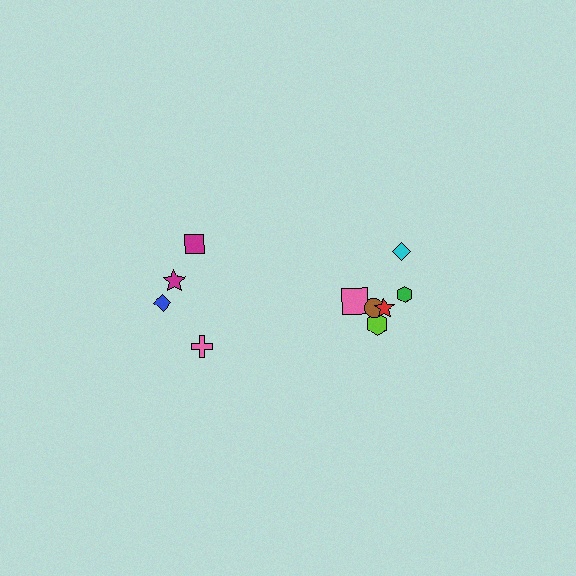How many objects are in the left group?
There are 4 objects.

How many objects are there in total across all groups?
There are 10 objects.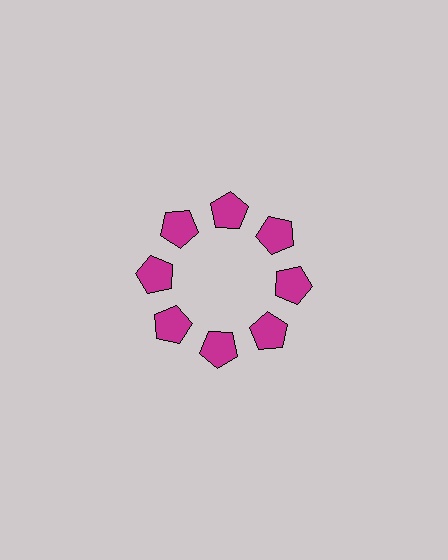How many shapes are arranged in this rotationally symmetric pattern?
There are 8 shapes, arranged in 8 groups of 1.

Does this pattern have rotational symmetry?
Yes, this pattern has 8-fold rotational symmetry. It looks the same after rotating 45 degrees around the center.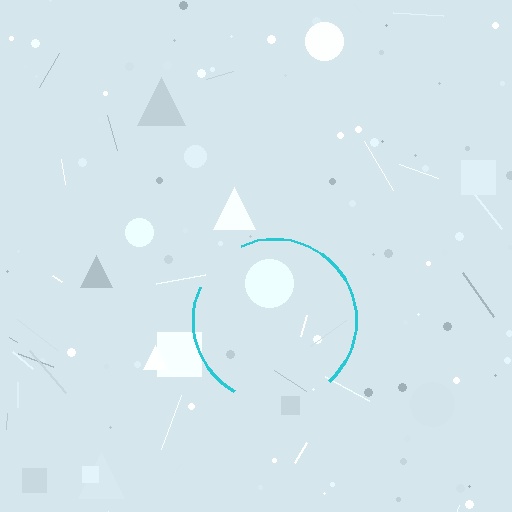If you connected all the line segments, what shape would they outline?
They would outline a circle.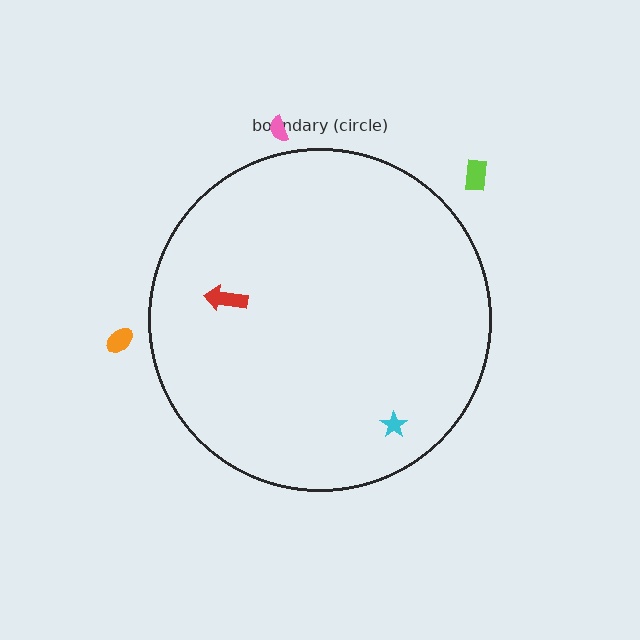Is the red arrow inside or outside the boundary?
Inside.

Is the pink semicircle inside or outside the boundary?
Outside.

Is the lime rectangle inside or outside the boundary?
Outside.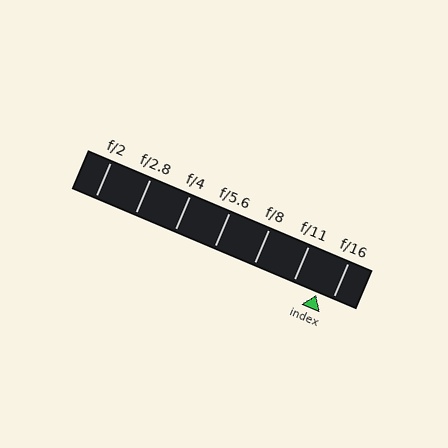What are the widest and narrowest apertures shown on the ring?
The widest aperture shown is f/2 and the narrowest is f/16.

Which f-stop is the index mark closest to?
The index mark is closest to f/16.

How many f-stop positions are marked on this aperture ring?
There are 7 f-stop positions marked.